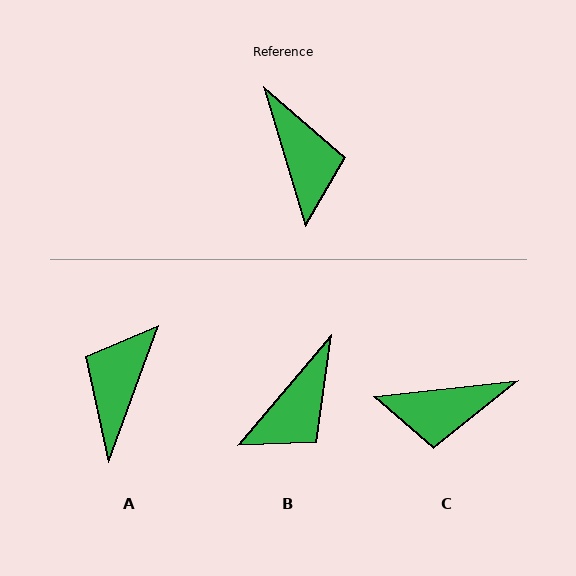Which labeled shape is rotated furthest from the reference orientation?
A, about 143 degrees away.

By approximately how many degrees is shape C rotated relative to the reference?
Approximately 101 degrees clockwise.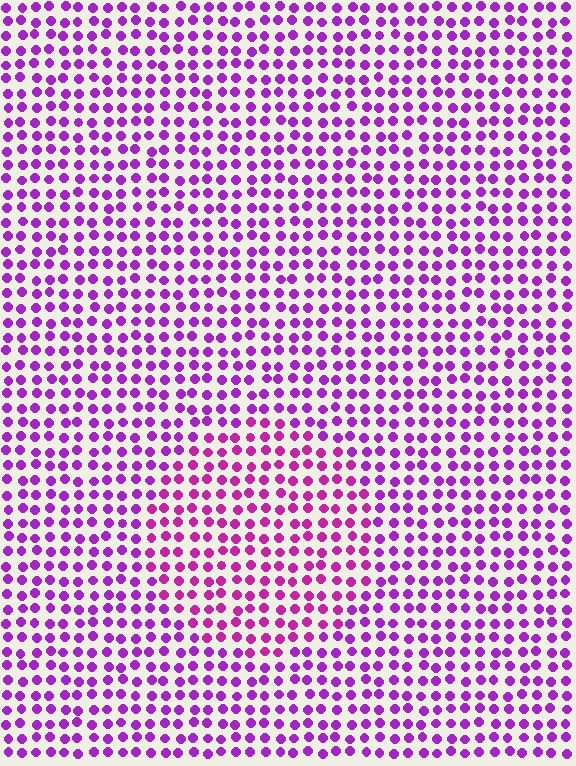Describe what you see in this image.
The image is filled with small purple elements in a uniform arrangement. A circle-shaped region is visible where the elements are tinted to a slightly different hue, forming a subtle color boundary.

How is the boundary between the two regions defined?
The boundary is defined purely by a slight shift in hue (about 24 degrees). Spacing, size, and orientation are identical on both sides.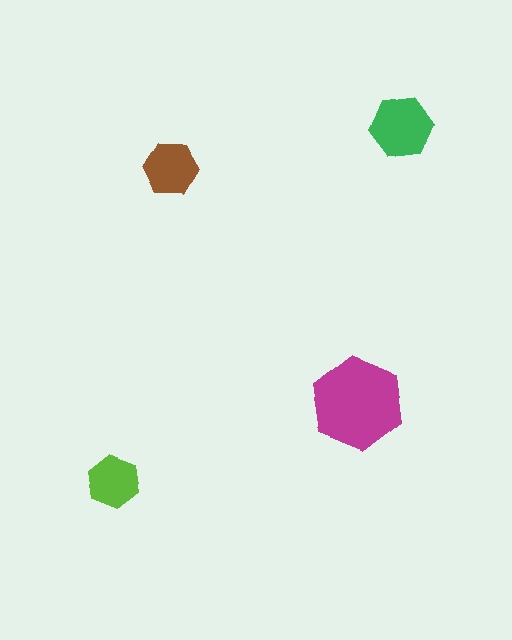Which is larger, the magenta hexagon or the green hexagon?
The magenta one.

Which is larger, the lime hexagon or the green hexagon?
The green one.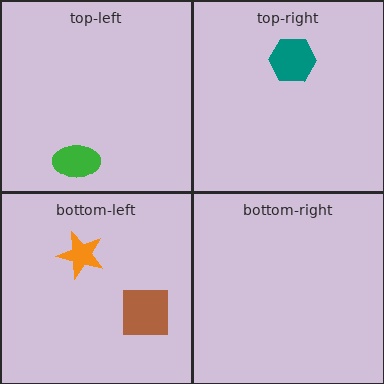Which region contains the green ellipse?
The top-left region.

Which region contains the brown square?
The bottom-left region.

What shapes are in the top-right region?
The teal hexagon.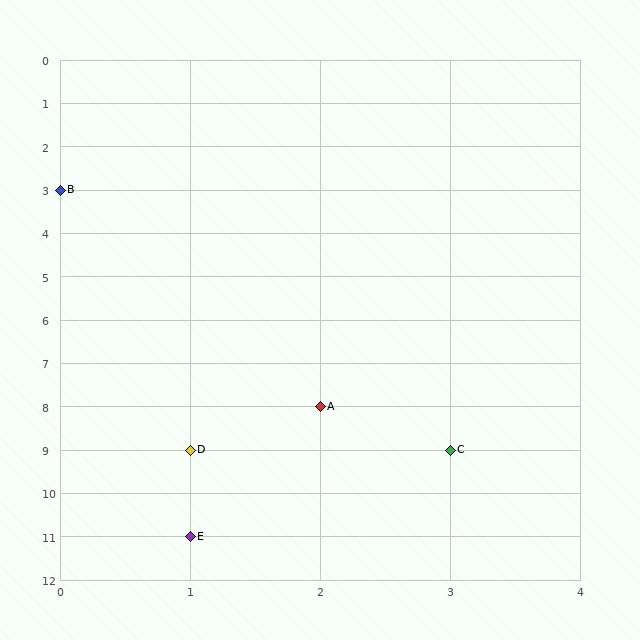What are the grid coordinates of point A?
Point A is at grid coordinates (2, 8).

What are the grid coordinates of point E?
Point E is at grid coordinates (1, 11).